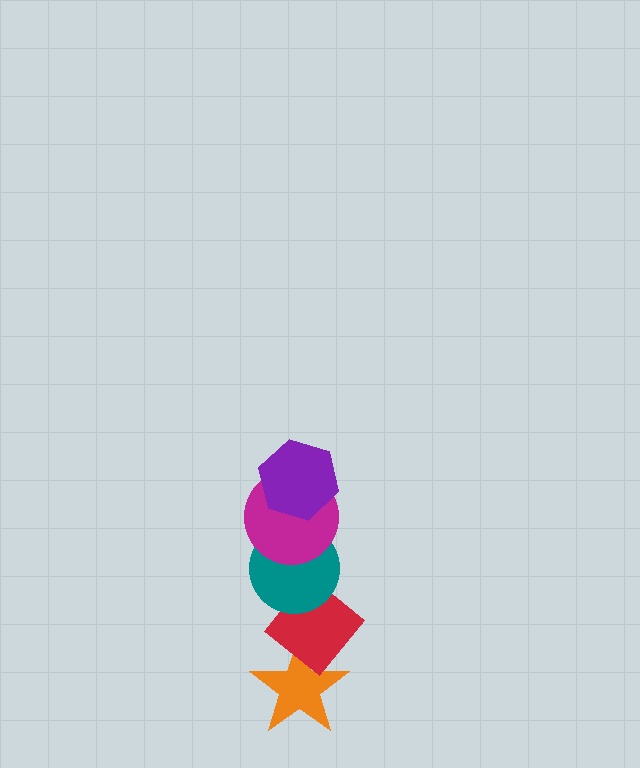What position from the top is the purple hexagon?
The purple hexagon is 1st from the top.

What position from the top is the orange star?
The orange star is 5th from the top.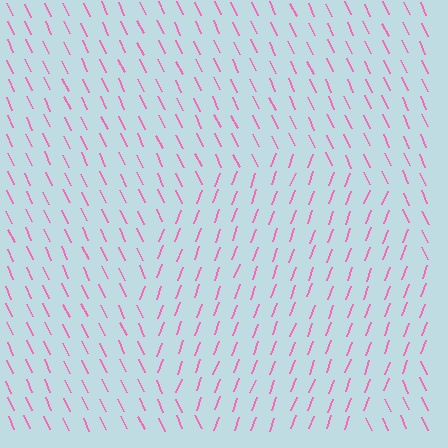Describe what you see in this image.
The image is filled with small pink line segments. A circle region in the image has lines oriented differently from the surrounding lines, creating a visible texture boundary.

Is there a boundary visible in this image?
Yes, there is a texture boundary formed by a change in line orientation.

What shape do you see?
I see a circle.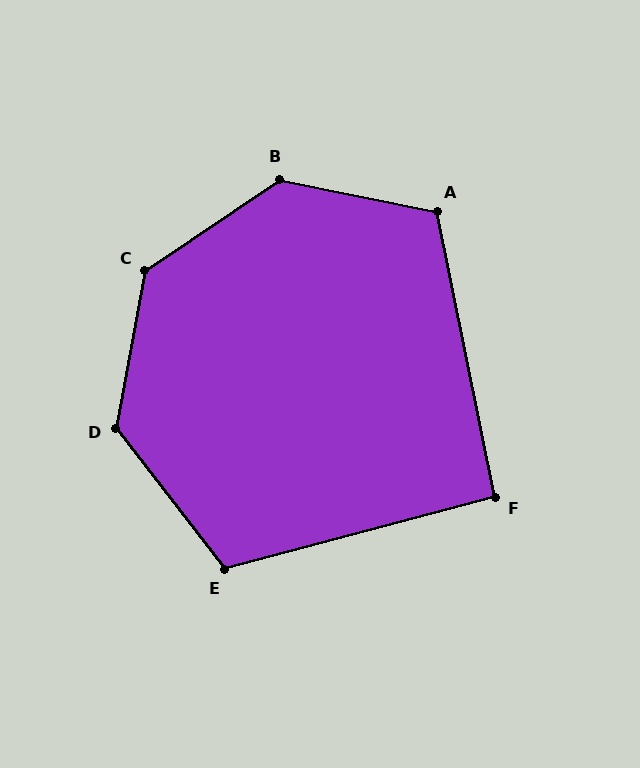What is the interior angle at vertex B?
Approximately 134 degrees (obtuse).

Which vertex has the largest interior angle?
C, at approximately 134 degrees.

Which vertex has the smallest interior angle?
F, at approximately 94 degrees.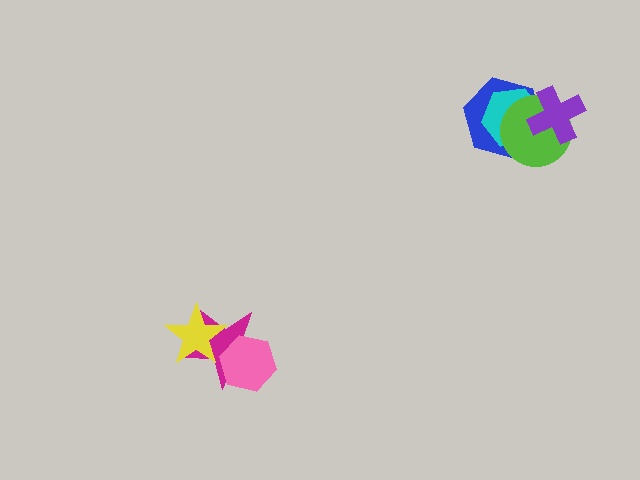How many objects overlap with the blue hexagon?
3 objects overlap with the blue hexagon.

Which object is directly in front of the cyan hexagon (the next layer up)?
The lime circle is directly in front of the cyan hexagon.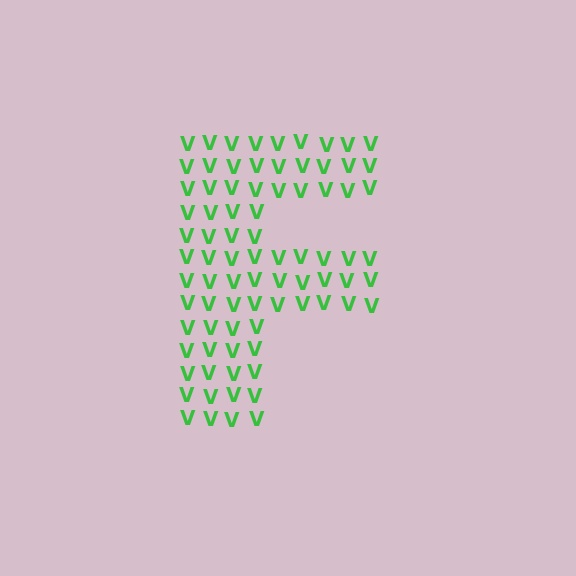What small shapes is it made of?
It is made of small letter V's.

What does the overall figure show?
The overall figure shows the letter F.